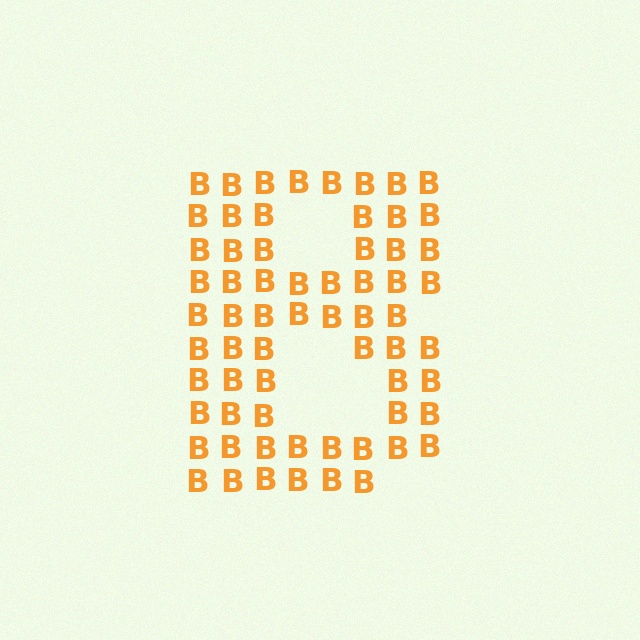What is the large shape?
The large shape is the letter B.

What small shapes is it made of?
It is made of small letter B's.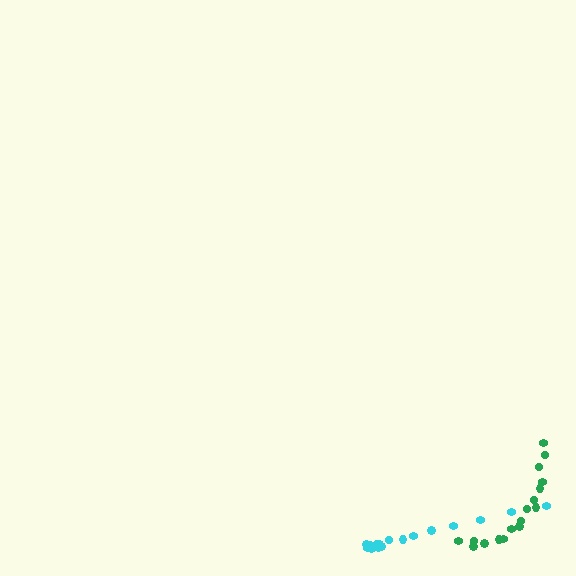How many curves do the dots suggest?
There are 2 distinct paths.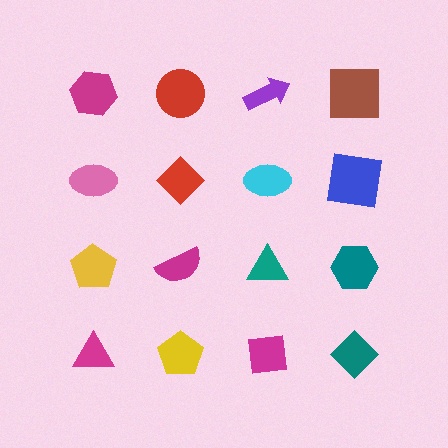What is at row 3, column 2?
A magenta semicircle.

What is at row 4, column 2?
A yellow pentagon.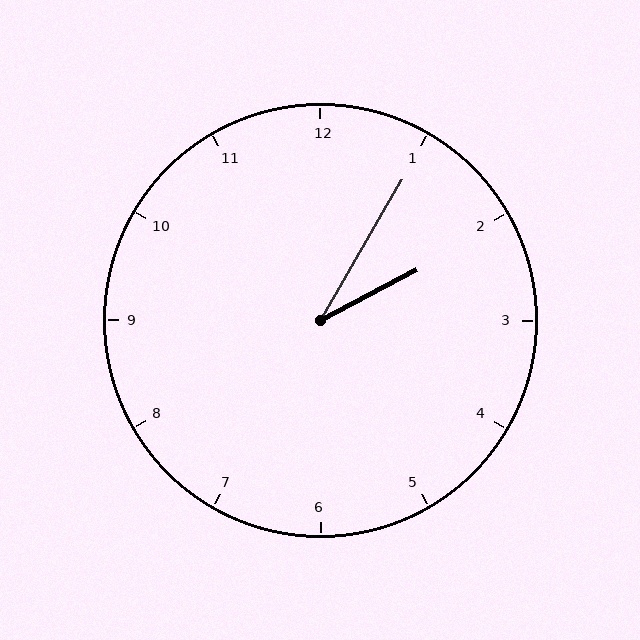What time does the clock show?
2:05.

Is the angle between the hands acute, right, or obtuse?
It is acute.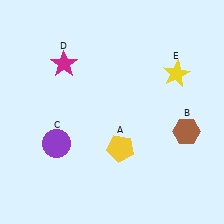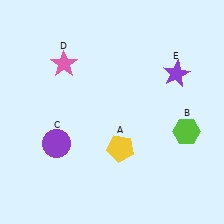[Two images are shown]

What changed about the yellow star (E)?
In Image 1, E is yellow. In Image 2, it changed to purple.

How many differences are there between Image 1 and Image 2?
There are 3 differences between the two images.